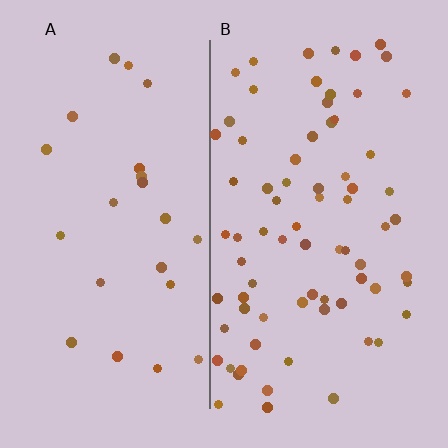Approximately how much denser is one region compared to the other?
Approximately 3.2× — region B over region A.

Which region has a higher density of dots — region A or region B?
B (the right).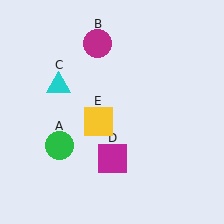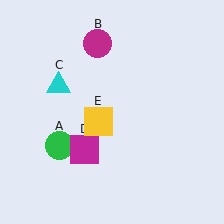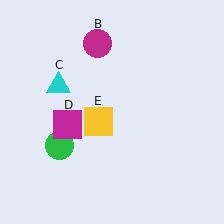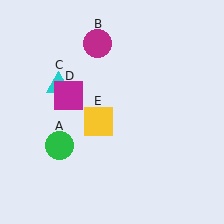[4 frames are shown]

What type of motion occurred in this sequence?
The magenta square (object D) rotated clockwise around the center of the scene.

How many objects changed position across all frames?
1 object changed position: magenta square (object D).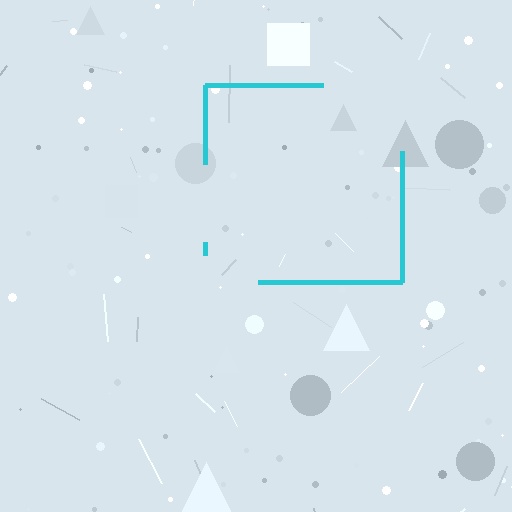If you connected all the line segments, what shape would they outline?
They would outline a square.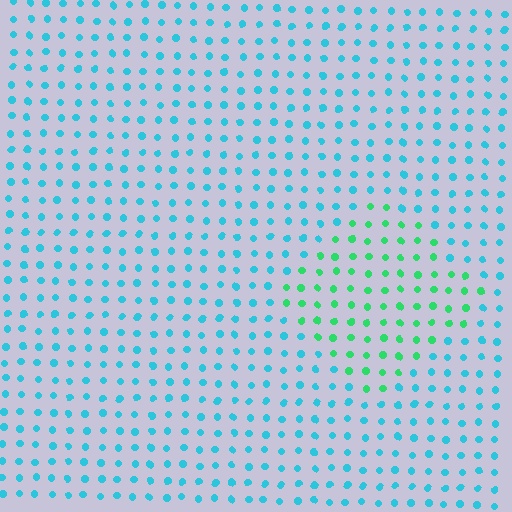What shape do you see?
I see a diamond.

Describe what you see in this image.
The image is filled with small cyan elements in a uniform arrangement. A diamond-shaped region is visible where the elements are tinted to a slightly different hue, forming a subtle color boundary.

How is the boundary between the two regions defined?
The boundary is defined purely by a slight shift in hue (about 47 degrees). Spacing, size, and orientation are identical on both sides.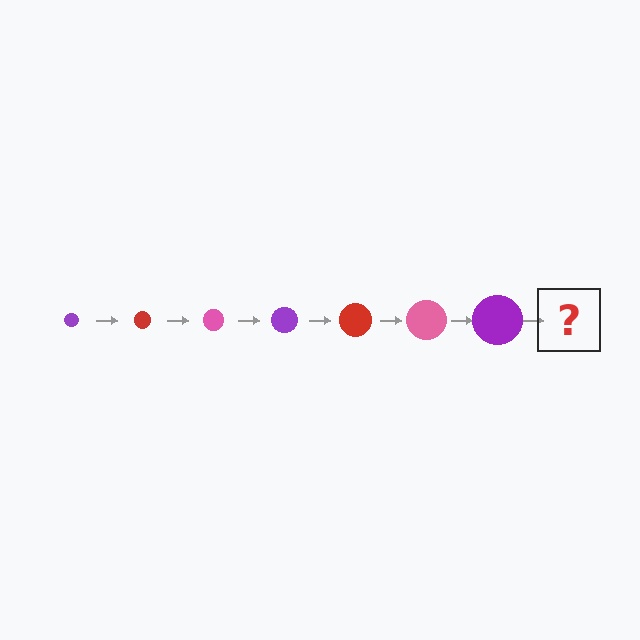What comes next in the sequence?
The next element should be a red circle, larger than the previous one.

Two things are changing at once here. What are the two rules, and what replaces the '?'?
The two rules are that the circle grows larger each step and the color cycles through purple, red, and pink. The '?' should be a red circle, larger than the previous one.